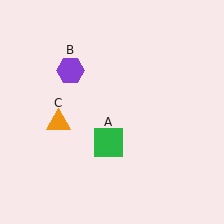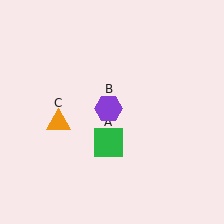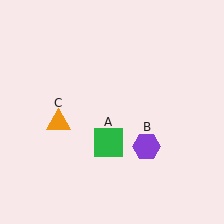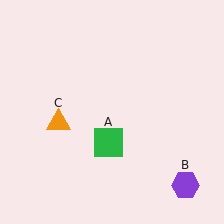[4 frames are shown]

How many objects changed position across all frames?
1 object changed position: purple hexagon (object B).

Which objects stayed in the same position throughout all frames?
Green square (object A) and orange triangle (object C) remained stationary.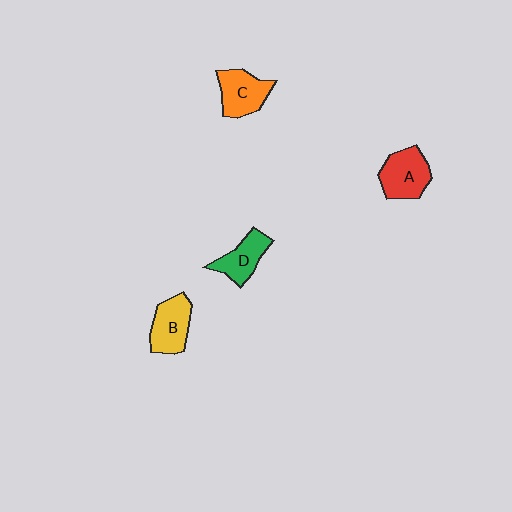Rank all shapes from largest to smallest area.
From largest to smallest: A (red), B (yellow), C (orange), D (green).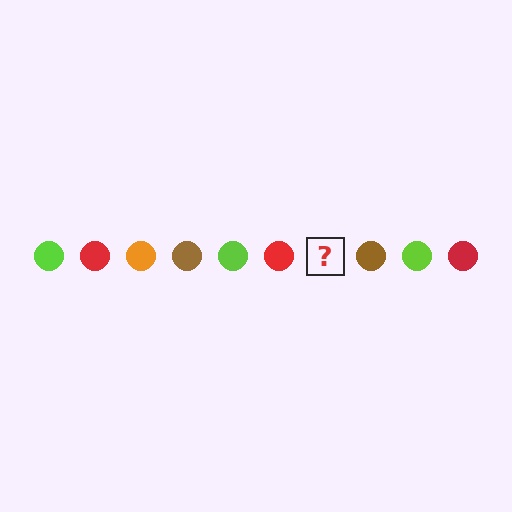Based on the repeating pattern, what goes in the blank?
The blank should be an orange circle.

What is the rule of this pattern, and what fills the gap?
The rule is that the pattern cycles through lime, red, orange, brown circles. The gap should be filled with an orange circle.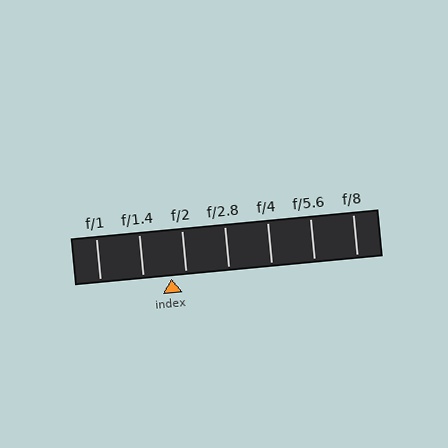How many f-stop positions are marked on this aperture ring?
There are 7 f-stop positions marked.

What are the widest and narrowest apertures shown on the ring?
The widest aperture shown is f/1 and the narrowest is f/8.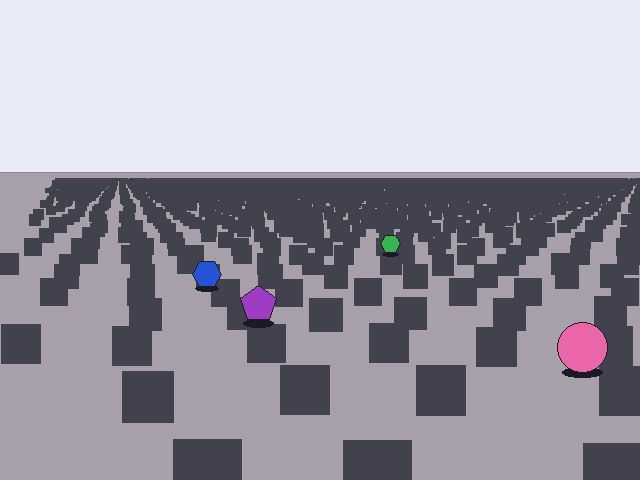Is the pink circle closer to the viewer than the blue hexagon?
Yes. The pink circle is closer — you can tell from the texture gradient: the ground texture is coarser near it.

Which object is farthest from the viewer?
The green hexagon is farthest from the viewer. It appears smaller and the ground texture around it is denser.